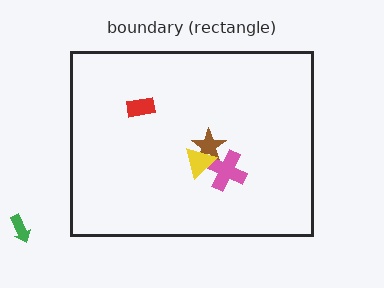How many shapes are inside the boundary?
4 inside, 1 outside.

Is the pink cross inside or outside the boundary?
Inside.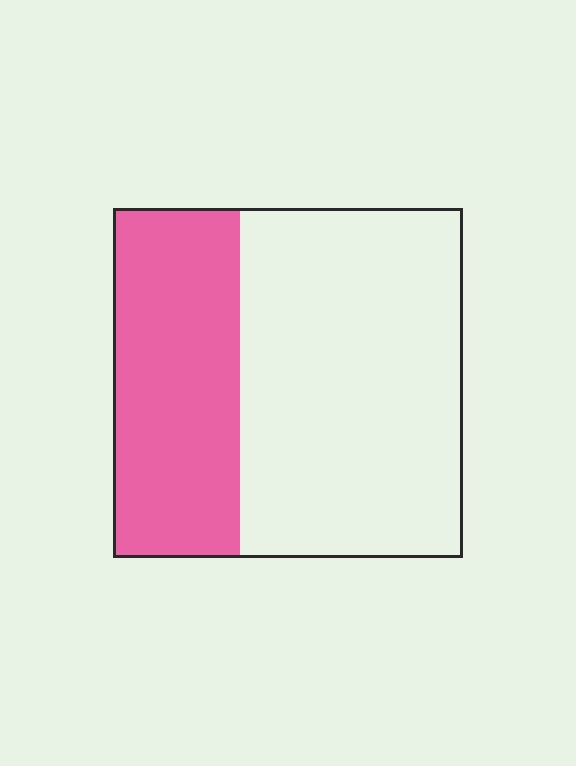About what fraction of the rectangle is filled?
About three eighths (3/8).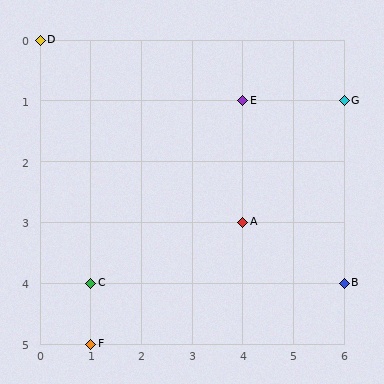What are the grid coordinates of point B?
Point B is at grid coordinates (6, 4).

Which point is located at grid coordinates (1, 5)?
Point F is at (1, 5).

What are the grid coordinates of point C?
Point C is at grid coordinates (1, 4).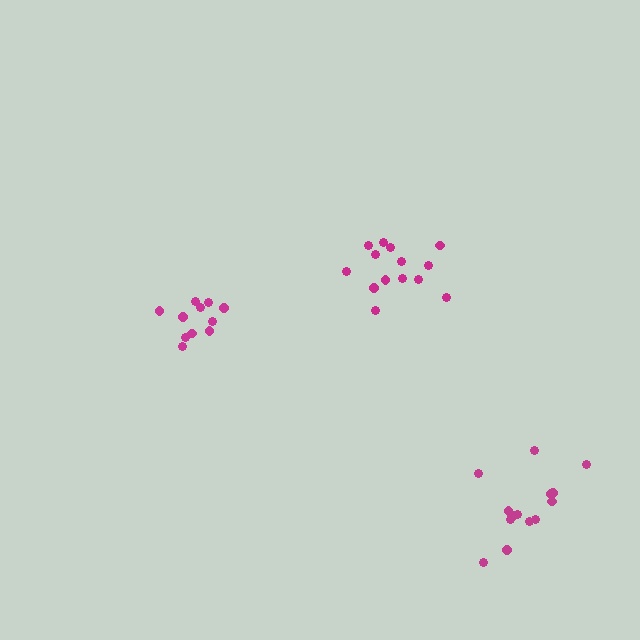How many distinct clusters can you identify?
There are 3 distinct clusters.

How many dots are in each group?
Group 1: 11 dots, Group 2: 14 dots, Group 3: 14 dots (39 total).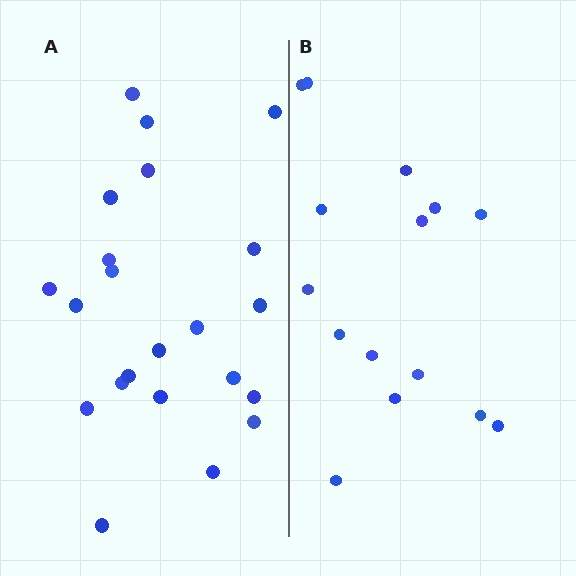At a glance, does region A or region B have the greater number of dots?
Region A (the left region) has more dots.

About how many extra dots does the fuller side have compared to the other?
Region A has roughly 8 or so more dots than region B.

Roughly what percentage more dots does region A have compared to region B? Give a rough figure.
About 45% more.